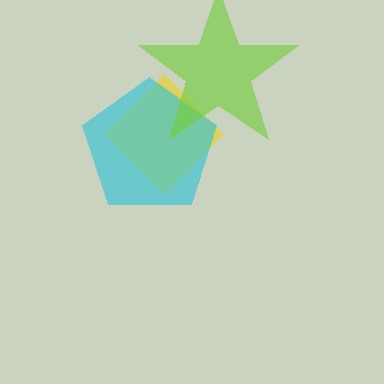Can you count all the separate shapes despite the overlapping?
Yes, there are 3 separate shapes.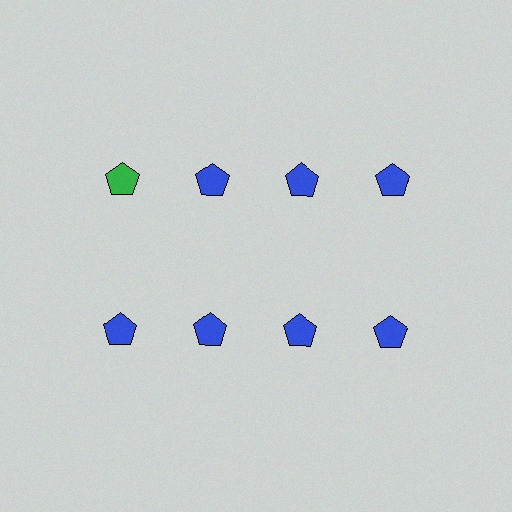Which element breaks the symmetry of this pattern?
The green pentagon in the top row, leftmost column breaks the symmetry. All other shapes are blue pentagons.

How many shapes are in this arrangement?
There are 8 shapes arranged in a grid pattern.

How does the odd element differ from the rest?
It has a different color: green instead of blue.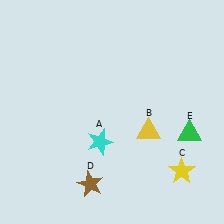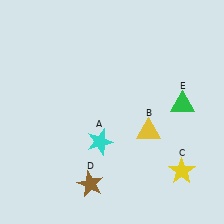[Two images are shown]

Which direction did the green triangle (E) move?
The green triangle (E) moved up.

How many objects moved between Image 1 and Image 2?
1 object moved between the two images.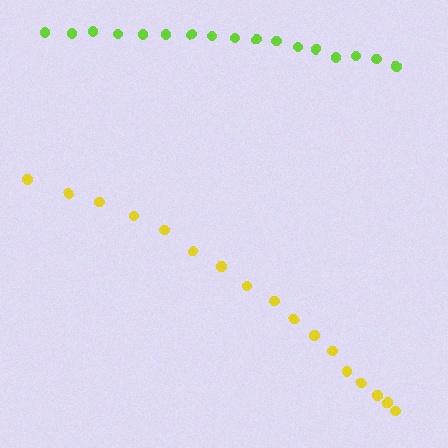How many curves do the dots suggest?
There are 2 distinct paths.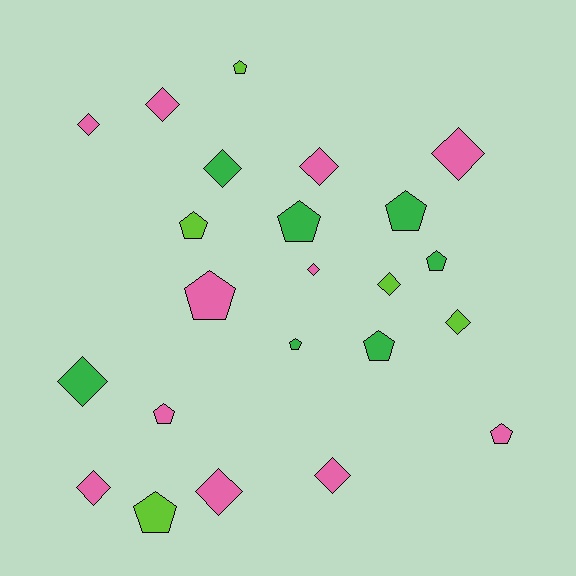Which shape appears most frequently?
Diamond, with 12 objects.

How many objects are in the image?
There are 23 objects.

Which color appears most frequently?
Pink, with 11 objects.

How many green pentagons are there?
There are 5 green pentagons.